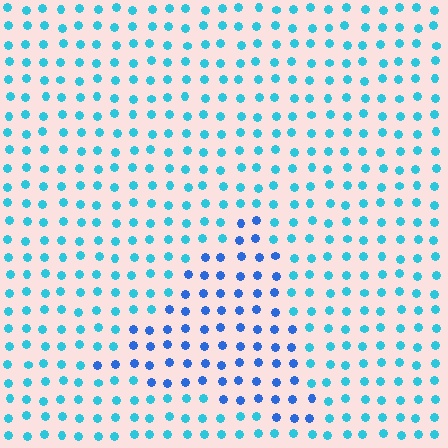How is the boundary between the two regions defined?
The boundary is defined purely by a slight shift in hue (about 32 degrees). Spacing, size, and orientation are identical on both sides.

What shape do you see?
I see a triangle.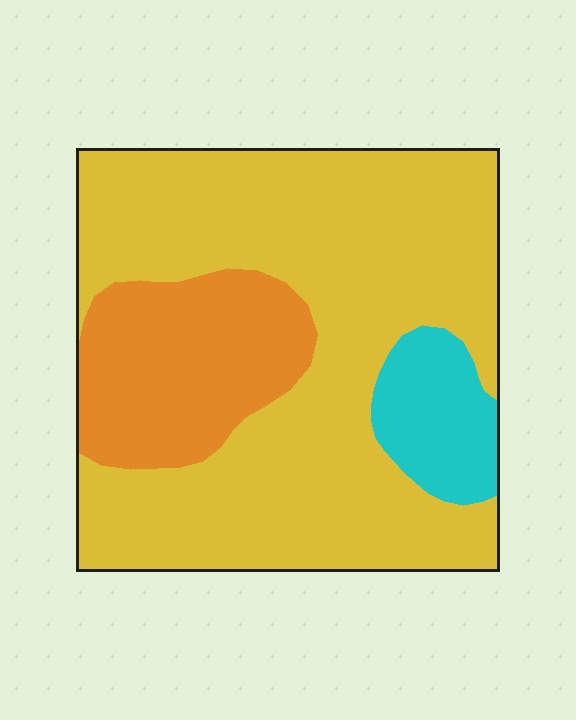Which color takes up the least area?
Cyan, at roughly 10%.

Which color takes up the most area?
Yellow, at roughly 70%.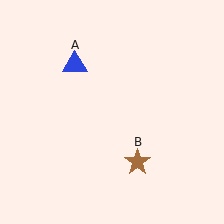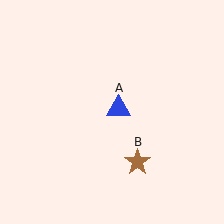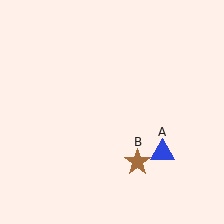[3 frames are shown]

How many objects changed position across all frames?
1 object changed position: blue triangle (object A).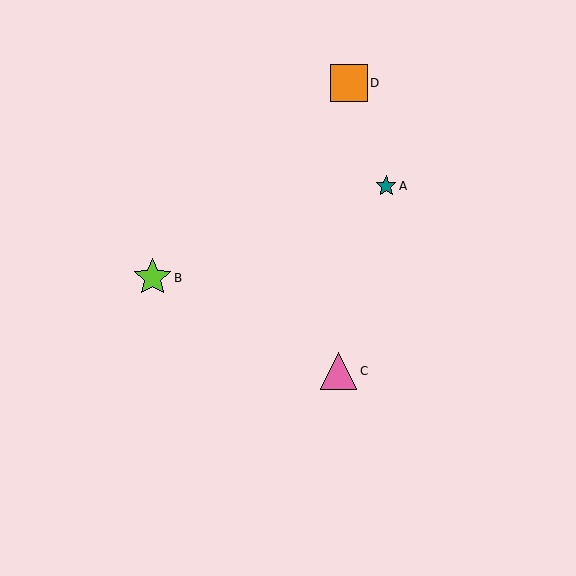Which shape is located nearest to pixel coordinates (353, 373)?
The pink triangle (labeled C) at (339, 371) is nearest to that location.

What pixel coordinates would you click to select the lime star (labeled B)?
Click at (153, 278) to select the lime star B.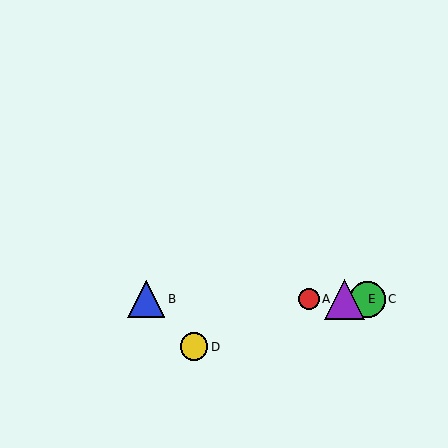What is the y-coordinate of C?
Object C is at y≈299.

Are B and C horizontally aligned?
Yes, both are at y≈299.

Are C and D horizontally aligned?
No, C is at y≈299 and D is at y≈347.